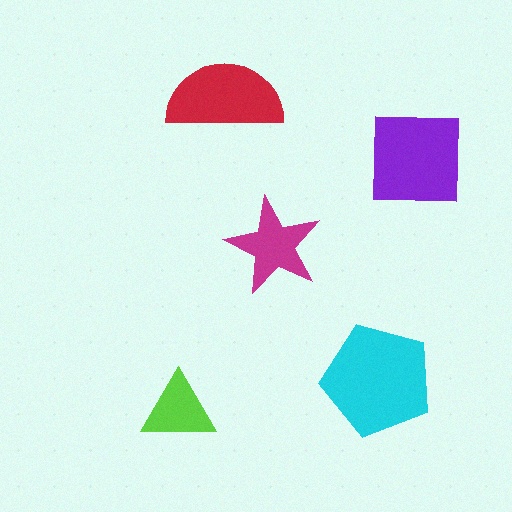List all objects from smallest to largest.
The lime triangle, the magenta star, the red semicircle, the purple square, the cyan pentagon.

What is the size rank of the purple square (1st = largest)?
2nd.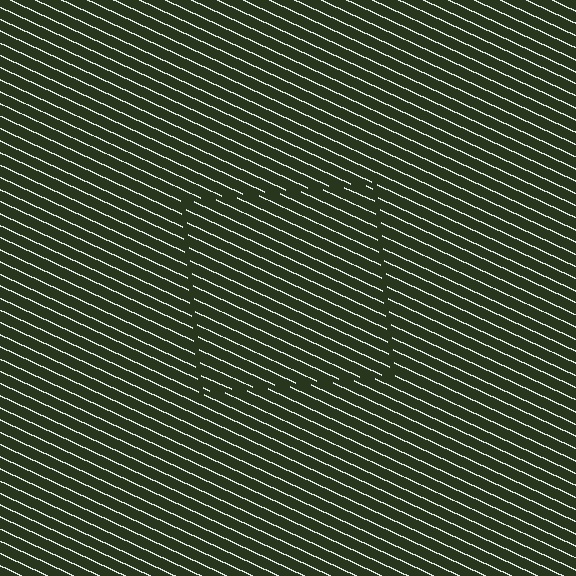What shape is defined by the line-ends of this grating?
An illusory square. The interior of the shape contains the same grating, shifted by half a period — the contour is defined by the phase discontinuity where line-ends from the inner and outer gratings abut.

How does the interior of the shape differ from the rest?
The interior of the shape contains the same grating, shifted by half a period — the contour is defined by the phase discontinuity where line-ends from the inner and outer gratings abut.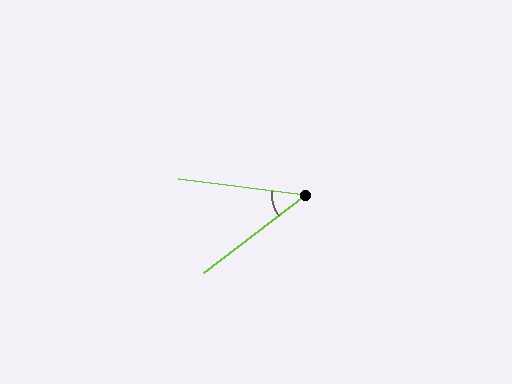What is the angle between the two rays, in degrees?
Approximately 45 degrees.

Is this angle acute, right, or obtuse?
It is acute.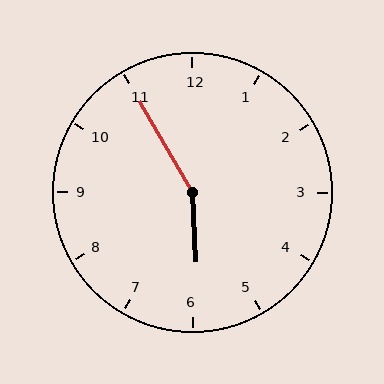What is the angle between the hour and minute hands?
Approximately 152 degrees.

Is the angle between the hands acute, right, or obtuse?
It is obtuse.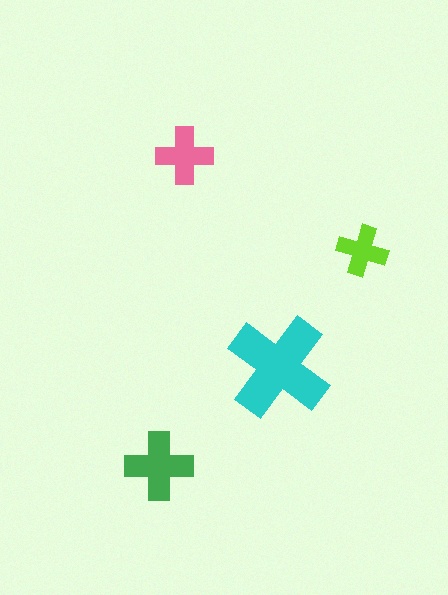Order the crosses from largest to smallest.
the cyan one, the green one, the pink one, the lime one.